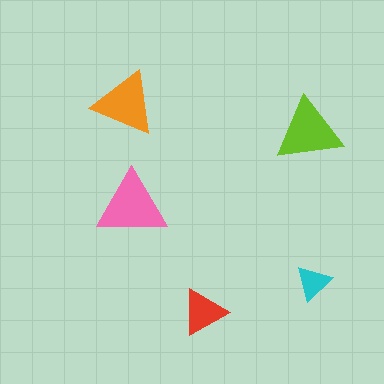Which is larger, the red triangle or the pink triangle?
The pink one.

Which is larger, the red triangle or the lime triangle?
The lime one.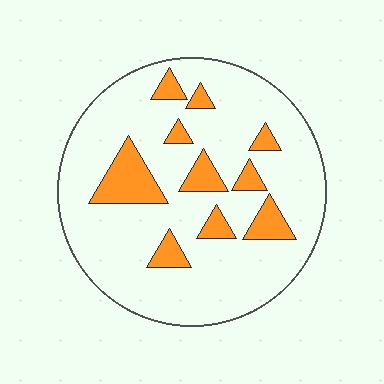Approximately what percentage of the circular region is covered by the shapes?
Approximately 15%.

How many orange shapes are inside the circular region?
10.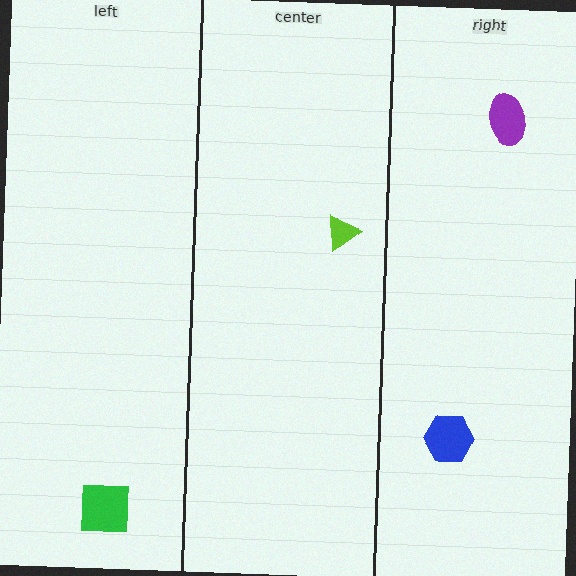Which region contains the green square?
The left region.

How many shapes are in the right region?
2.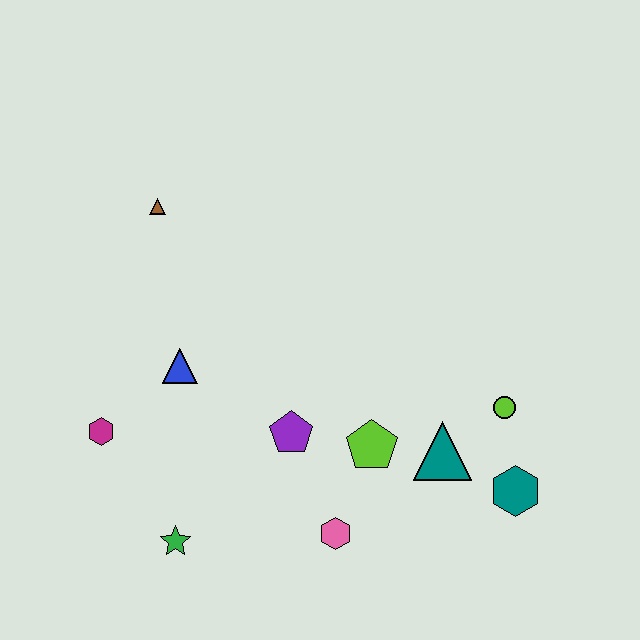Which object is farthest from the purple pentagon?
The brown triangle is farthest from the purple pentagon.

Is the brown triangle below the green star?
No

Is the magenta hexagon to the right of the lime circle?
No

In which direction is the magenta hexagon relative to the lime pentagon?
The magenta hexagon is to the left of the lime pentagon.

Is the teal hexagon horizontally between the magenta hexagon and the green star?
No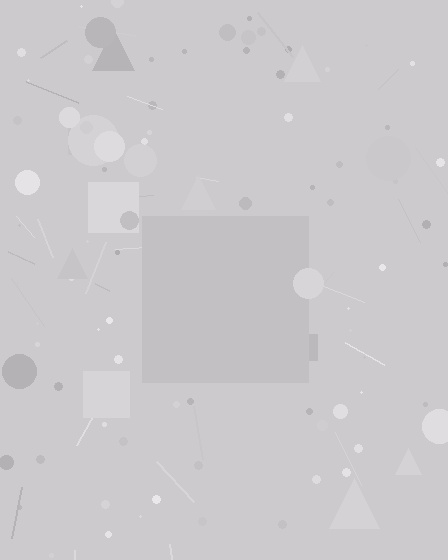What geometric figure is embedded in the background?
A square is embedded in the background.